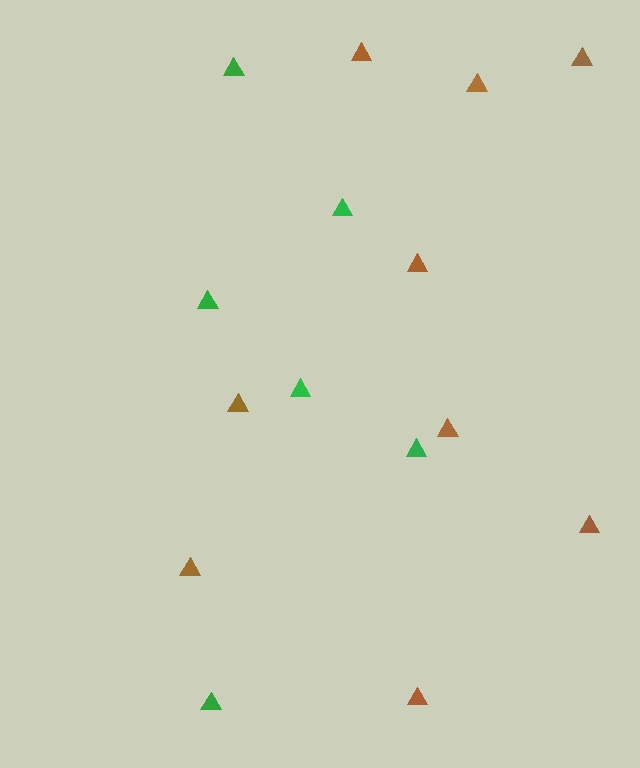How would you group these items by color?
There are 2 groups: one group of brown triangles (9) and one group of green triangles (6).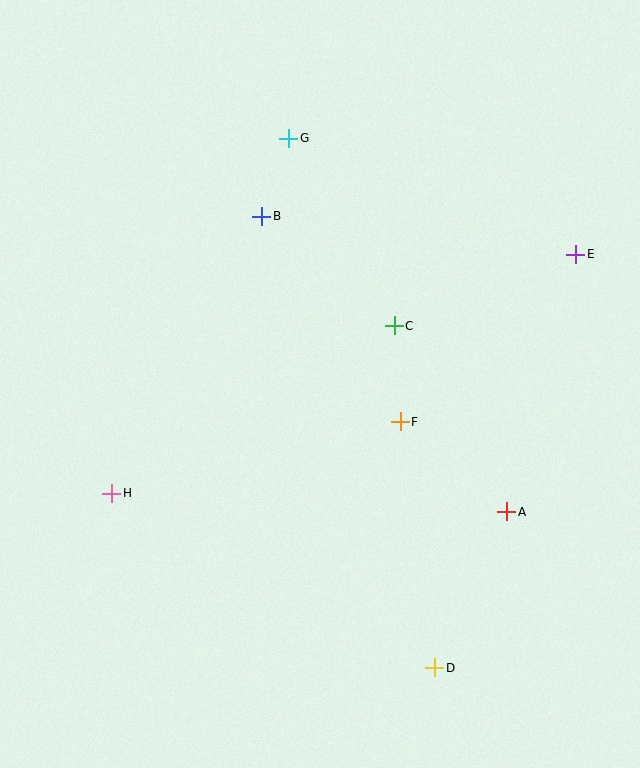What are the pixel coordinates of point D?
Point D is at (435, 668).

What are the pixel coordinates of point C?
Point C is at (394, 326).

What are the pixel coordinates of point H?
Point H is at (112, 493).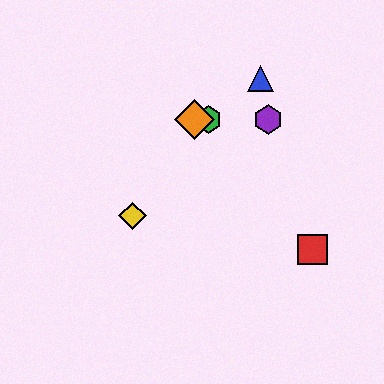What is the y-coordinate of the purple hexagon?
The purple hexagon is at y≈119.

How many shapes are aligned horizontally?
3 shapes (the green hexagon, the purple hexagon, the orange diamond) are aligned horizontally.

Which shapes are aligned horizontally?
The green hexagon, the purple hexagon, the orange diamond are aligned horizontally.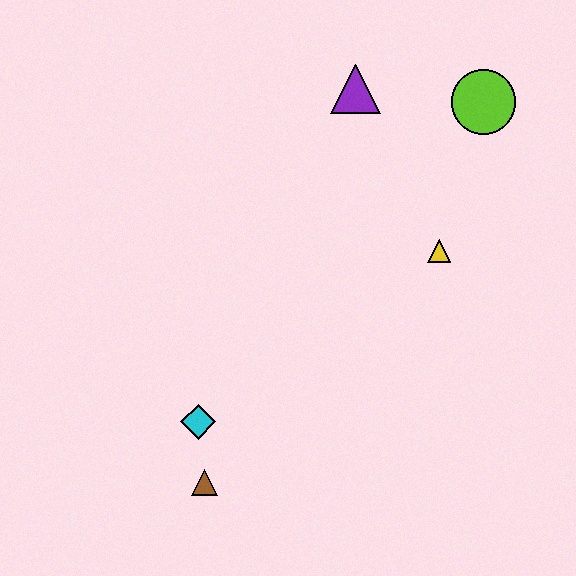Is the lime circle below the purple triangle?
Yes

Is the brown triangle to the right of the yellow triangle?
No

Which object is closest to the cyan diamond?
The brown triangle is closest to the cyan diamond.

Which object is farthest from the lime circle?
The brown triangle is farthest from the lime circle.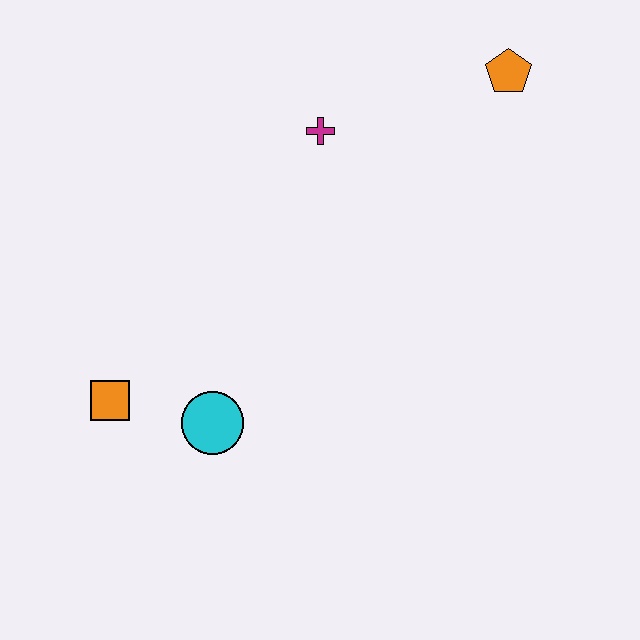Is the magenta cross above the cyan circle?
Yes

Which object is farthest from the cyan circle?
The orange pentagon is farthest from the cyan circle.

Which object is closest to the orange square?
The cyan circle is closest to the orange square.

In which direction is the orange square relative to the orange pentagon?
The orange square is to the left of the orange pentagon.